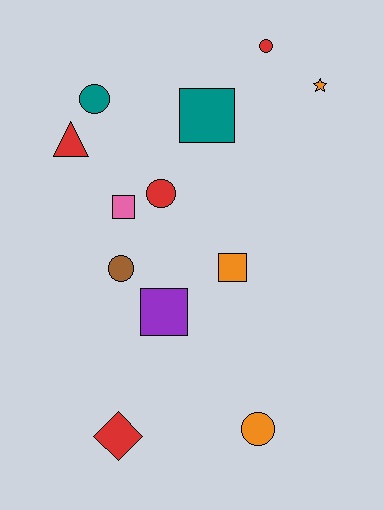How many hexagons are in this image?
There are no hexagons.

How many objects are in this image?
There are 12 objects.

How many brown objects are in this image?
There is 1 brown object.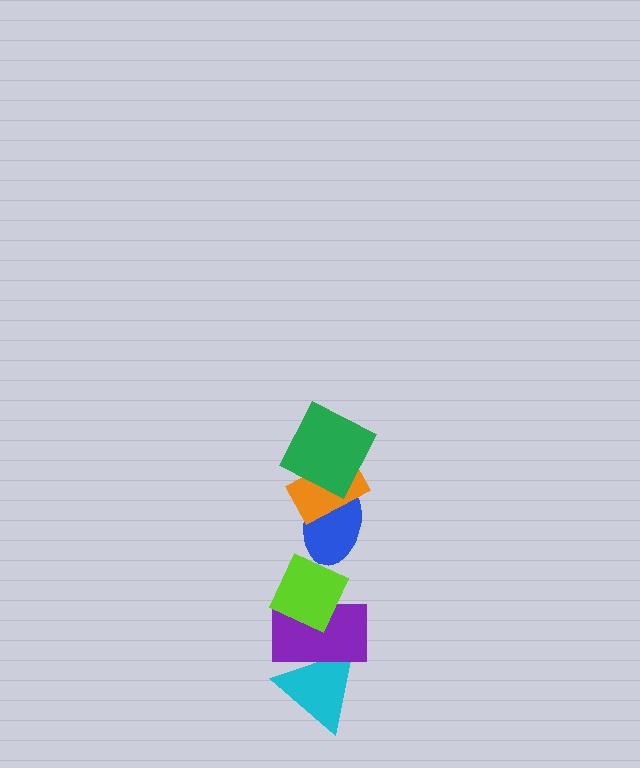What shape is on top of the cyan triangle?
The purple rectangle is on top of the cyan triangle.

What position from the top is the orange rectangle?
The orange rectangle is 2nd from the top.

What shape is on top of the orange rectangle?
The green square is on top of the orange rectangle.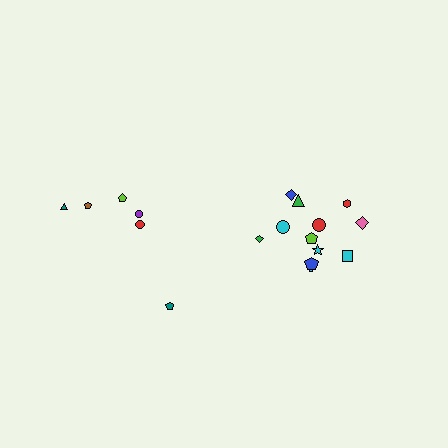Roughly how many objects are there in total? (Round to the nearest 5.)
Roughly 20 objects in total.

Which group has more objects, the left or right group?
The right group.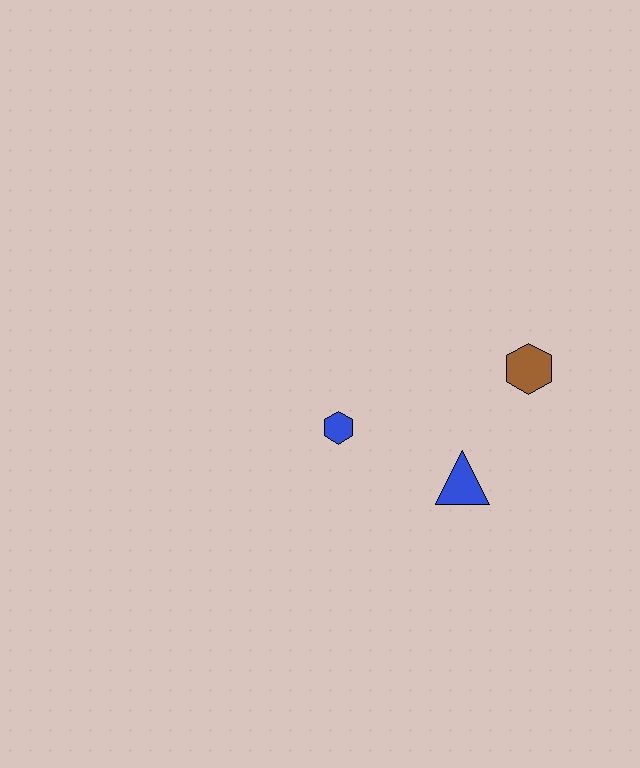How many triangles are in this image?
There is 1 triangle.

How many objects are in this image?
There are 3 objects.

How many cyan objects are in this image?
There are no cyan objects.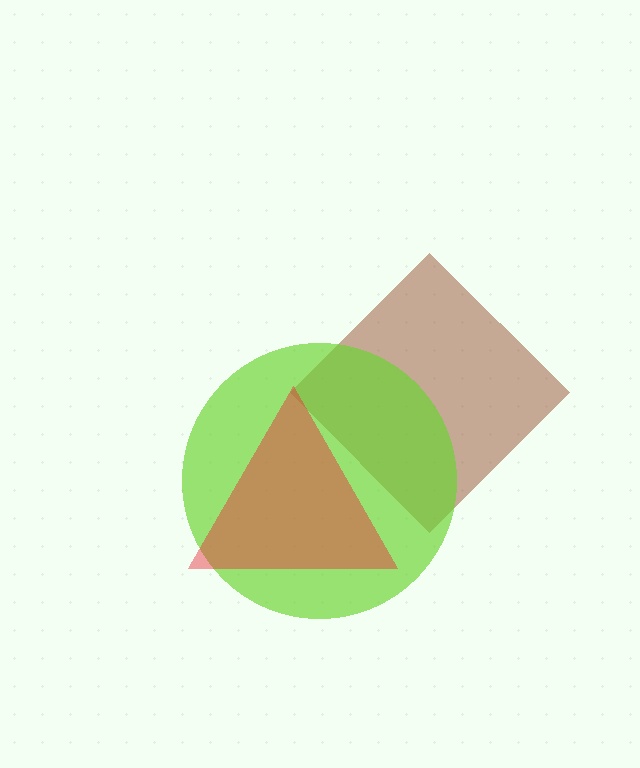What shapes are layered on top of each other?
The layered shapes are: a brown diamond, a lime circle, a red triangle.